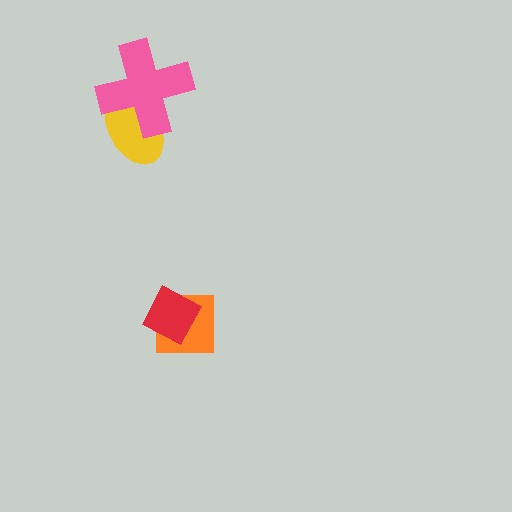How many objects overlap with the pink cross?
1 object overlaps with the pink cross.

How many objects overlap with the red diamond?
1 object overlaps with the red diamond.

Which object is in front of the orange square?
The red diamond is in front of the orange square.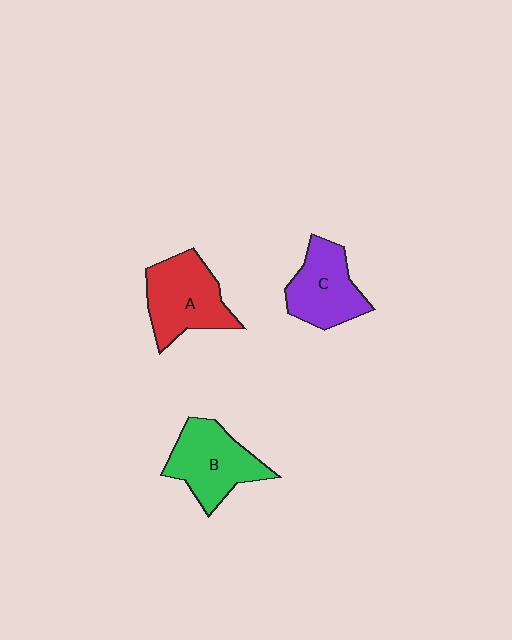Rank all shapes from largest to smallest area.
From largest to smallest: A (red), B (green), C (purple).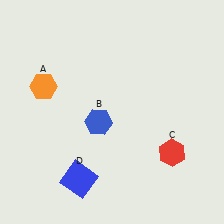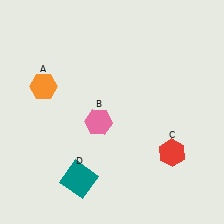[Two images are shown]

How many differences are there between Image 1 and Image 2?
There are 2 differences between the two images.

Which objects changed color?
B changed from blue to pink. D changed from blue to teal.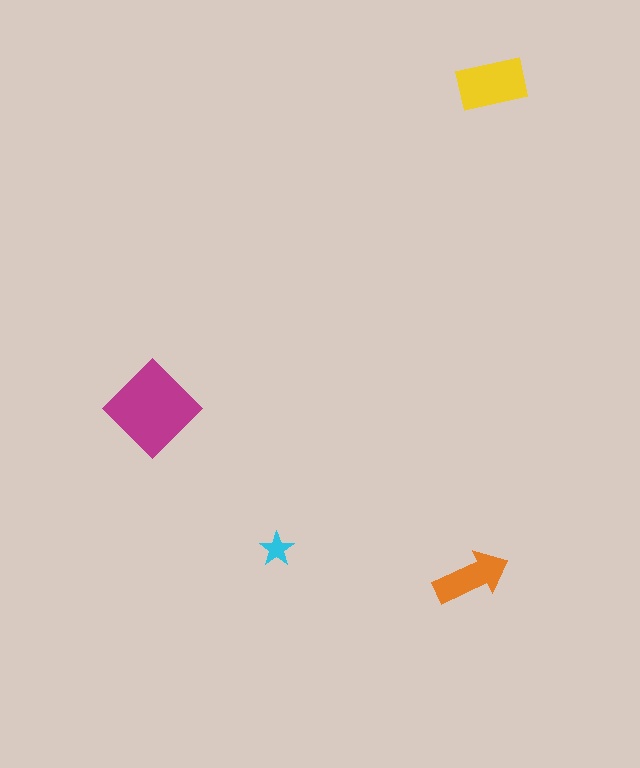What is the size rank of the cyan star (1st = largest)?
4th.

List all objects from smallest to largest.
The cyan star, the orange arrow, the yellow rectangle, the magenta diamond.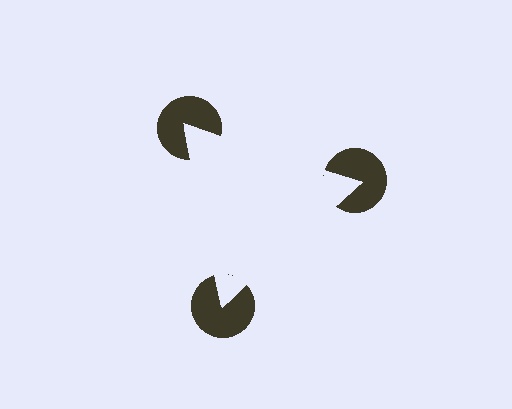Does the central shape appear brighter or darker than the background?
It typically appears slightly brighter than the background, even though no actual brightness change is drawn.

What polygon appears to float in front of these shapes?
An illusory triangle — its edges are inferred from the aligned wedge cuts in the pac-man discs, not physically drawn.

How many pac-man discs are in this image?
There are 3 — one at each vertex of the illusory triangle.